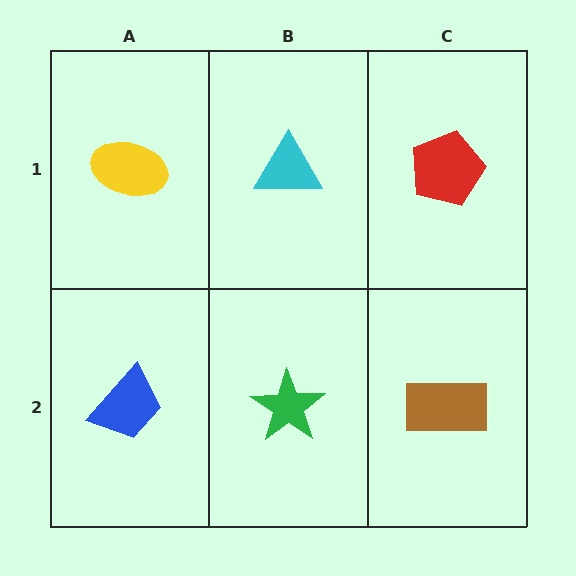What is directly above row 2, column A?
A yellow ellipse.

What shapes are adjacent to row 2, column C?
A red pentagon (row 1, column C), a green star (row 2, column B).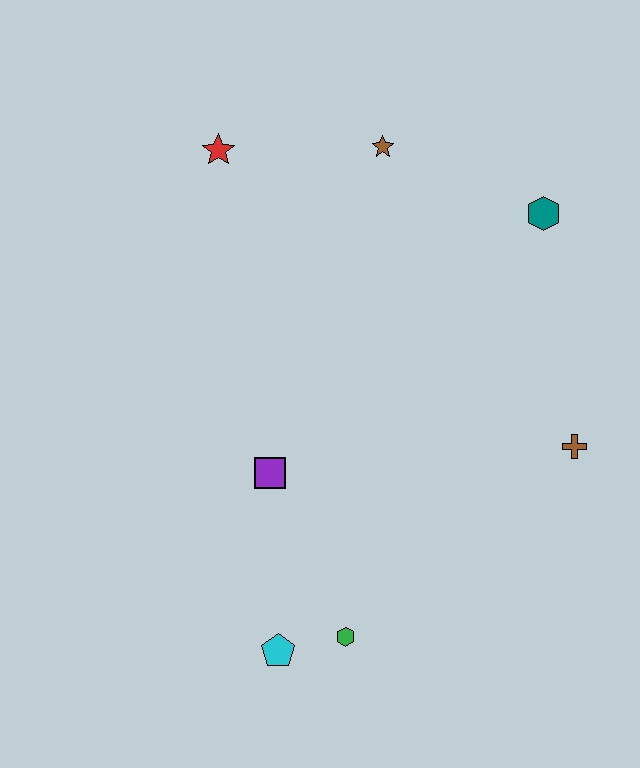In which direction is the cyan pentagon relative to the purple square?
The cyan pentagon is below the purple square.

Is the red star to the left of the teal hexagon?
Yes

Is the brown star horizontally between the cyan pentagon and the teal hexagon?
Yes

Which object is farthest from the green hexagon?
The red star is farthest from the green hexagon.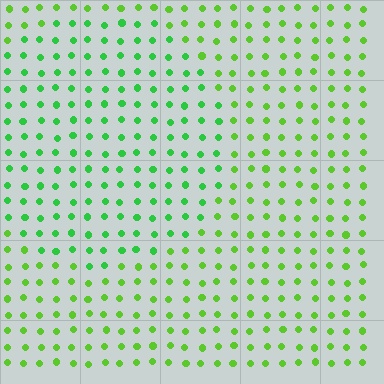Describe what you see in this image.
The image is filled with small lime elements in a uniform arrangement. A circle-shaped region is visible where the elements are tinted to a slightly different hue, forming a subtle color boundary.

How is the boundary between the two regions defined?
The boundary is defined purely by a slight shift in hue (about 26 degrees). Spacing, size, and orientation are identical on both sides.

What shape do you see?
I see a circle.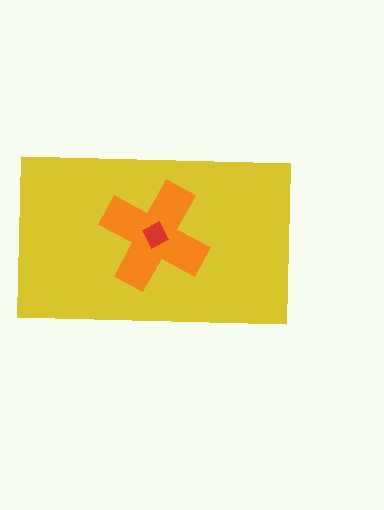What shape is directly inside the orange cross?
The red diamond.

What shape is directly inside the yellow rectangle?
The orange cross.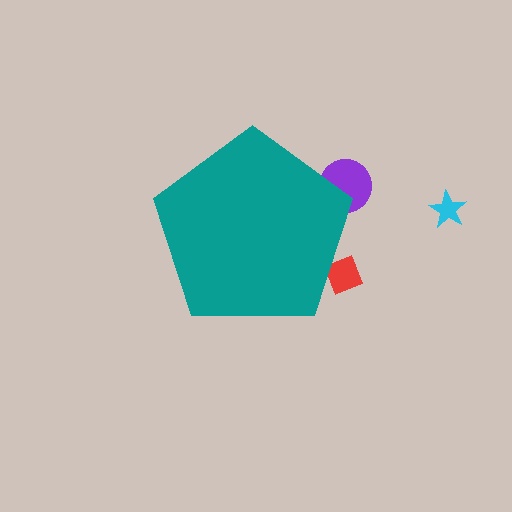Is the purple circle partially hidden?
Yes, the purple circle is partially hidden behind the teal pentagon.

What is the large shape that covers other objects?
A teal pentagon.